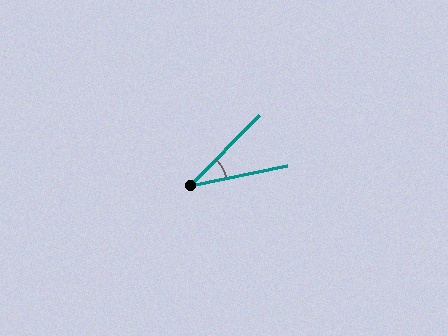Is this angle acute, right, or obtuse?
It is acute.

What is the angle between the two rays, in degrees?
Approximately 34 degrees.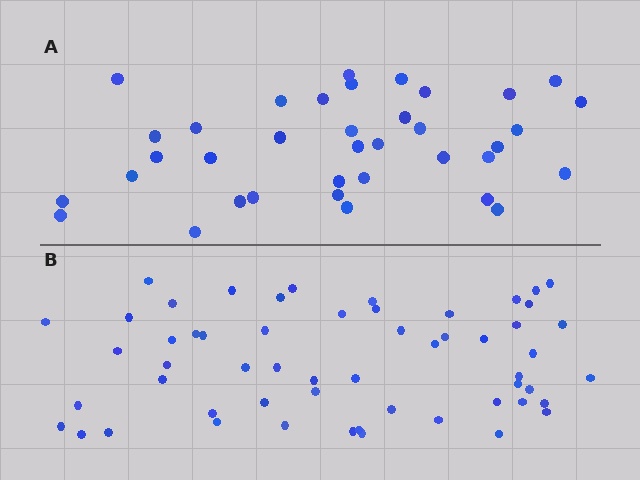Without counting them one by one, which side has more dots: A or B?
Region B (the bottom region) has more dots.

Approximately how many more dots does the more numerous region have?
Region B has approximately 20 more dots than region A.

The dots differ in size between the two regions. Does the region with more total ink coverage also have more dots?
No. Region A has more total ink coverage because its dots are larger, but region B actually contains more individual dots. Total area can be misleading — the number of items is what matters here.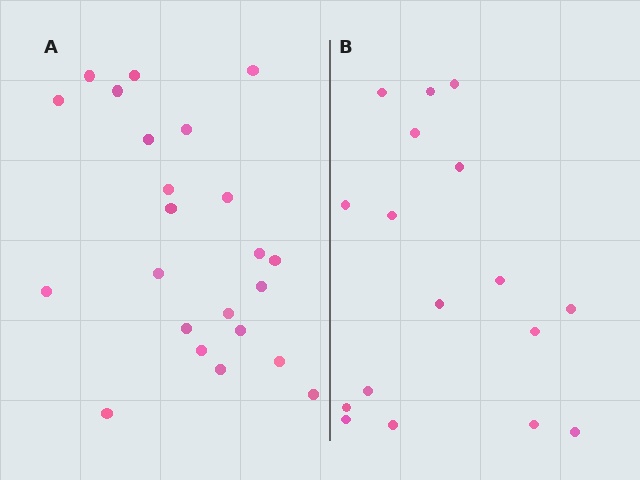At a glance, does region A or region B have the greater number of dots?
Region A (the left region) has more dots.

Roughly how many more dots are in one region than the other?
Region A has about 6 more dots than region B.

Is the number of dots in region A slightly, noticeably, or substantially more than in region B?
Region A has noticeably more, but not dramatically so. The ratio is roughly 1.4 to 1.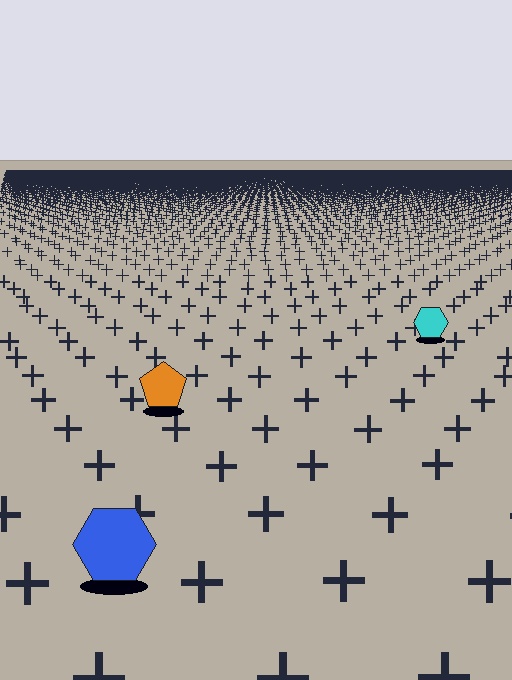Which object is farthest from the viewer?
The cyan hexagon is farthest from the viewer. It appears smaller and the ground texture around it is denser.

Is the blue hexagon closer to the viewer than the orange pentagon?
Yes. The blue hexagon is closer — you can tell from the texture gradient: the ground texture is coarser near it.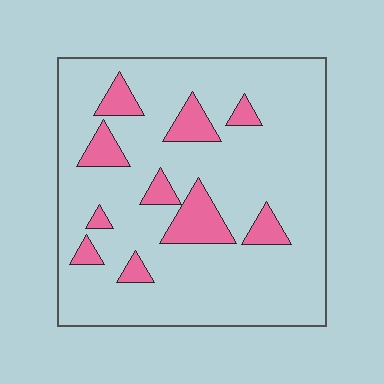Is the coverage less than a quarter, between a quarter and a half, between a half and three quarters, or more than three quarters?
Less than a quarter.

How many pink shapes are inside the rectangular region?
10.